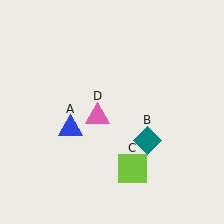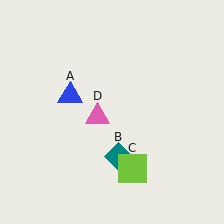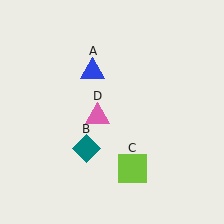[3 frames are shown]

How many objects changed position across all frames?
2 objects changed position: blue triangle (object A), teal diamond (object B).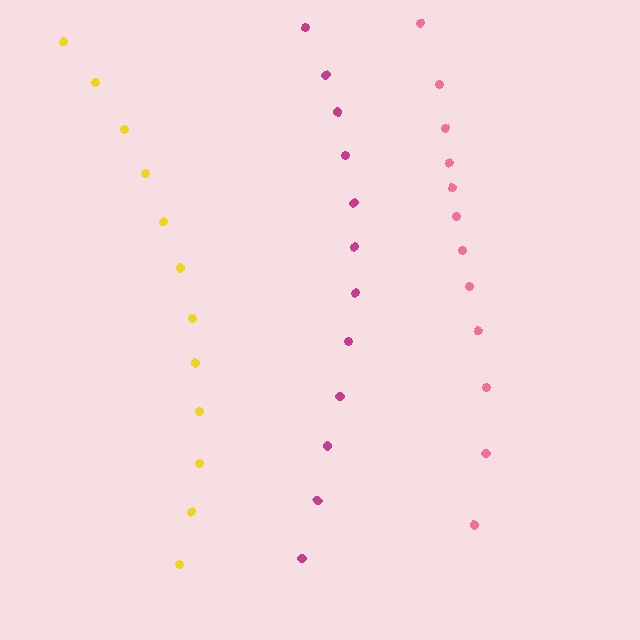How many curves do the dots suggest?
There are 3 distinct paths.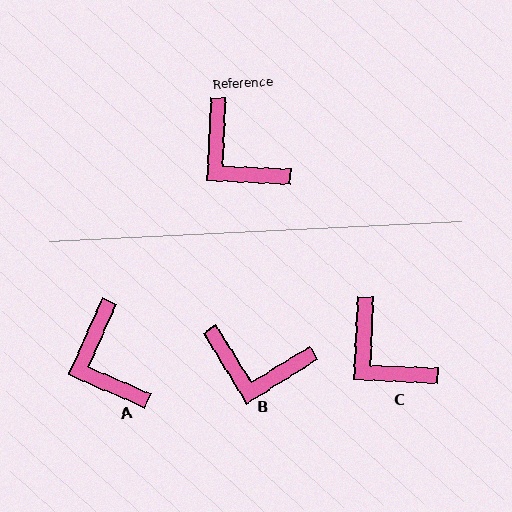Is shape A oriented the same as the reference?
No, it is off by about 21 degrees.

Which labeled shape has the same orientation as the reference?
C.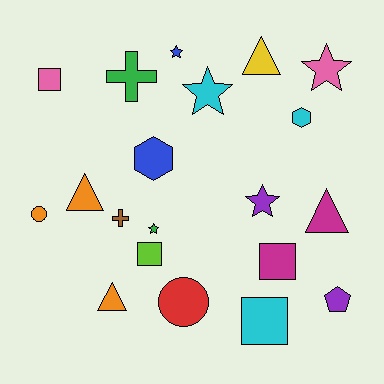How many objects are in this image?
There are 20 objects.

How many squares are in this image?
There are 4 squares.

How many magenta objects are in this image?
There are 2 magenta objects.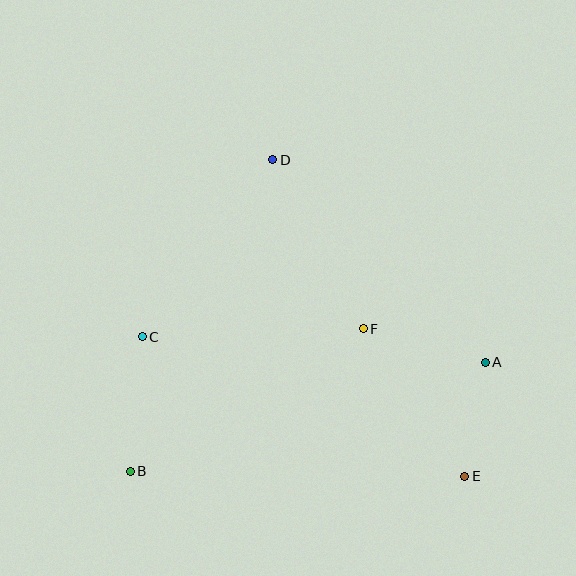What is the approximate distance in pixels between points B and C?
The distance between B and C is approximately 135 pixels.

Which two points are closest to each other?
Points A and E are closest to each other.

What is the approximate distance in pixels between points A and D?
The distance between A and D is approximately 294 pixels.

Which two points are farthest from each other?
Points A and B are farthest from each other.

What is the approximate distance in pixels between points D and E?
The distance between D and E is approximately 370 pixels.